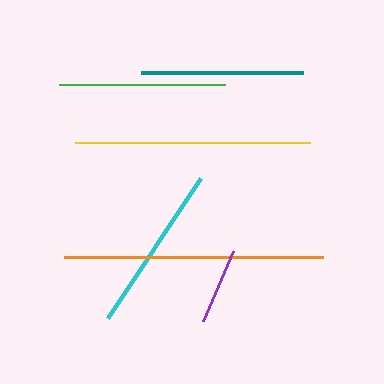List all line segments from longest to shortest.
From longest to shortest: orange, yellow, cyan, green, teal, purple.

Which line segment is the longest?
The orange line is the longest at approximately 259 pixels.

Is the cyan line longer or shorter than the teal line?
The cyan line is longer than the teal line.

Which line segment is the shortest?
The purple line is the shortest at approximately 76 pixels.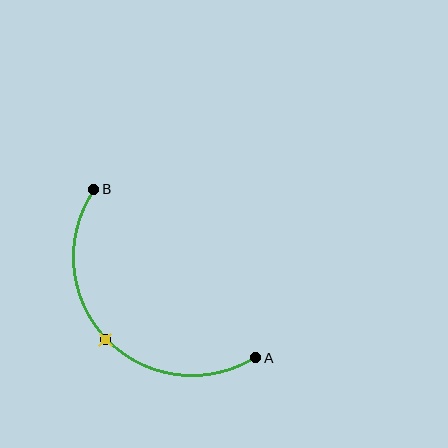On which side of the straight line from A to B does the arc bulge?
The arc bulges below and to the left of the straight line connecting A and B.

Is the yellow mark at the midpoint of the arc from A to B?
Yes. The yellow mark lies on the arc at equal arc-length from both A and B — it is the arc midpoint.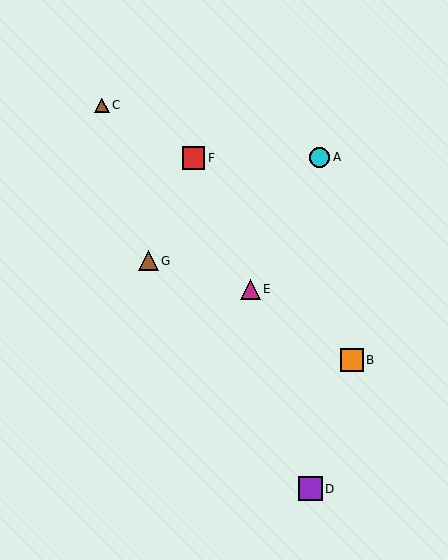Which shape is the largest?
The purple square (labeled D) is the largest.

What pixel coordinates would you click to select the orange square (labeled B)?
Click at (352, 360) to select the orange square B.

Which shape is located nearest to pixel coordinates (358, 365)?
The orange square (labeled B) at (352, 360) is nearest to that location.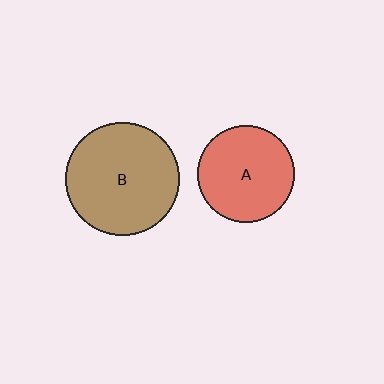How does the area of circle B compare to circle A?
Approximately 1.4 times.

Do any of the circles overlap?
No, none of the circles overlap.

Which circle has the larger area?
Circle B (brown).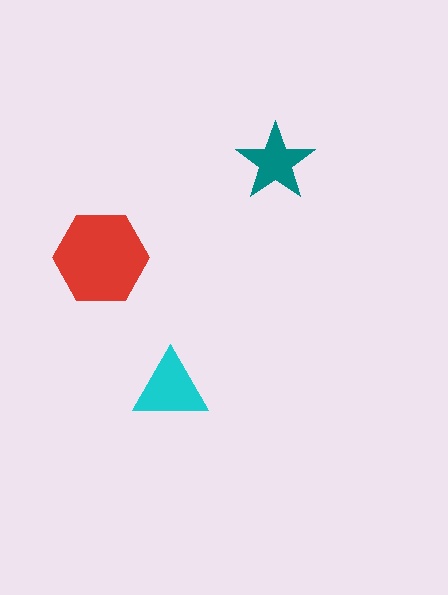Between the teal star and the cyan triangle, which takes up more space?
The cyan triangle.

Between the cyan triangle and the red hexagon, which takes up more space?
The red hexagon.